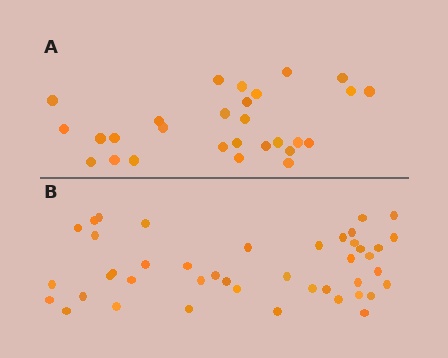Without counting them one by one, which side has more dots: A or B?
Region B (the bottom region) has more dots.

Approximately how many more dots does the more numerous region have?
Region B has approximately 15 more dots than region A.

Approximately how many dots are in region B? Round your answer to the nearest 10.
About 40 dots. (The exact count is 43, which rounds to 40.)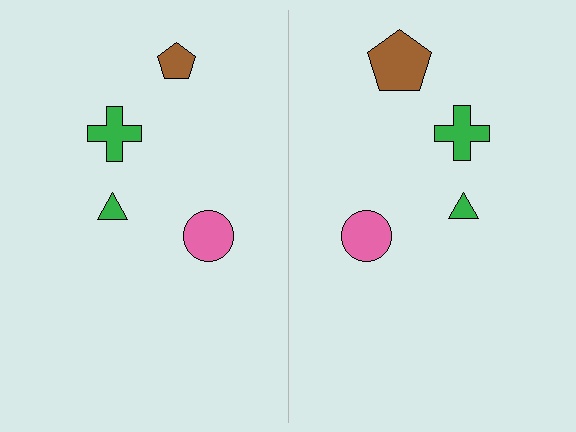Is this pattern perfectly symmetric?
No, the pattern is not perfectly symmetric. The brown pentagon on the right side has a different size than its mirror counterpart.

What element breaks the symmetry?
The brown pentagon on the right side has a different size than its mirror counterpart.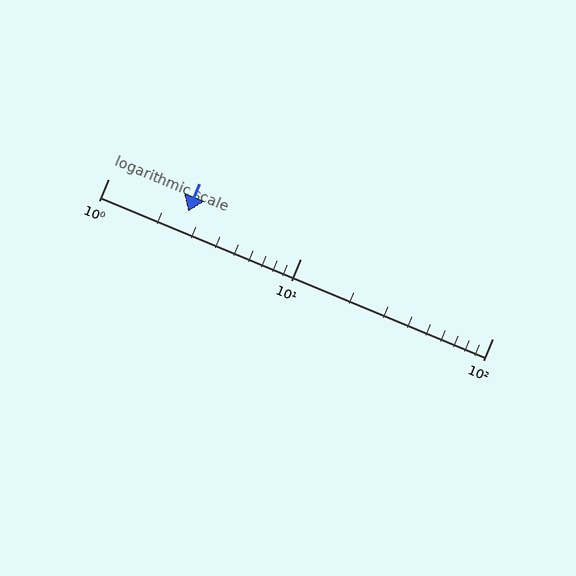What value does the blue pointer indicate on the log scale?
The pointer indicates approximately 2.6.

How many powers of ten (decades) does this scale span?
The scale spans 2 decades, from 1 to 100.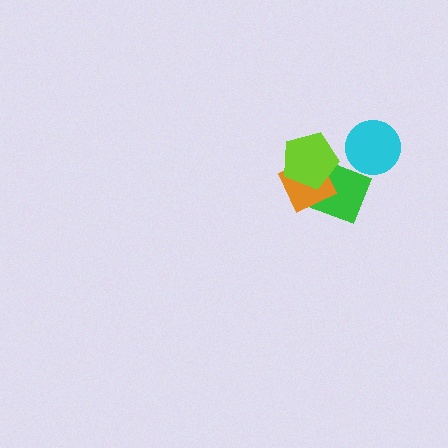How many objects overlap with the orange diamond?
2 objects overlap with the orange diamond.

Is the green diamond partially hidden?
Yes, it is partially covered by another shape.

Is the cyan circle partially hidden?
No, no other shape covers it.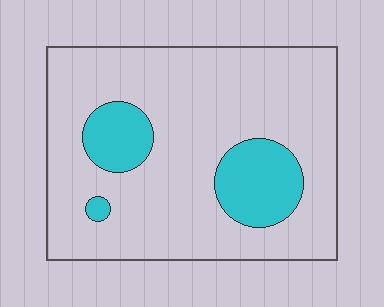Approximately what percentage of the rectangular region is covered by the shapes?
Approximately 15%.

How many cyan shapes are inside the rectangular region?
3.